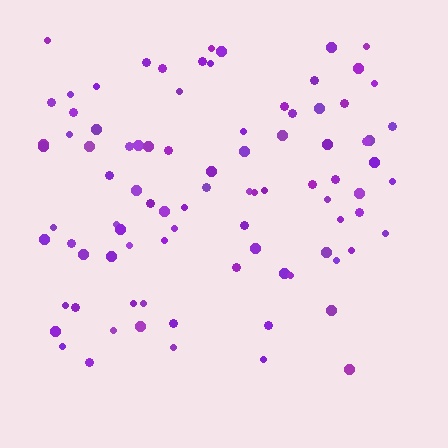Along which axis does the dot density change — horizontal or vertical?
Vertical.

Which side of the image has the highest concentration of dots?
The top.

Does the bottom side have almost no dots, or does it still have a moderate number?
Still a moderate number, just noticeably fewer than the top.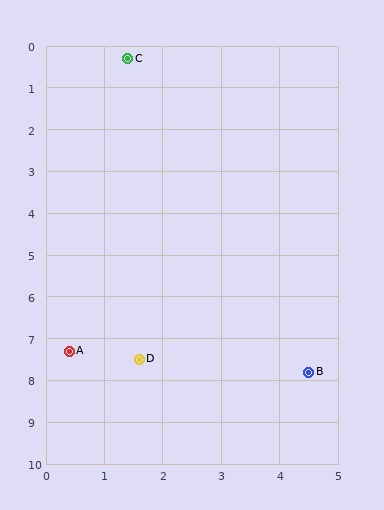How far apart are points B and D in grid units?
Points B and D are about 2.9 grid units apart.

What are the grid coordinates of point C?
Point C is at approximately (1.4, 0.3).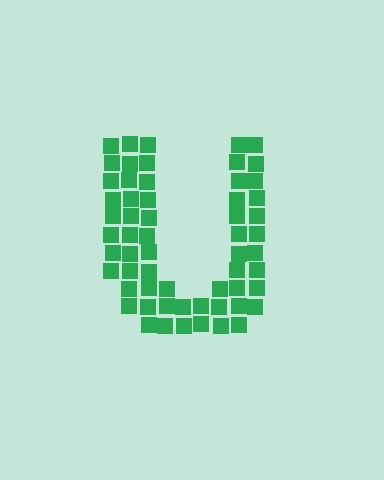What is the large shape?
The large shape is the letter U.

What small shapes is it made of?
It is made of small squares.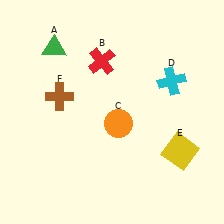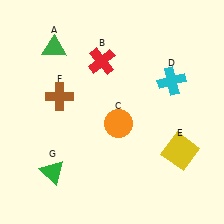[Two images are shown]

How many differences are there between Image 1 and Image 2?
There is 1 difference between the two images.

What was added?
A green triangle (G) was added in Image 2.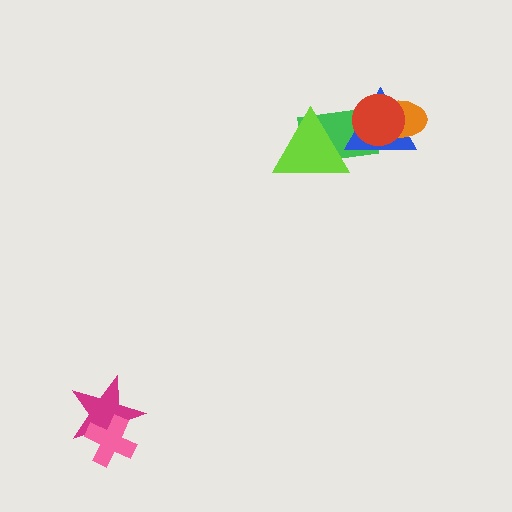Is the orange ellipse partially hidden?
Yes, it is partially covered by another shape.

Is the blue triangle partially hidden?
Yes, it is partially covered by another shape.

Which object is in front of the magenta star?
The pink cross is in front of the magenta star.